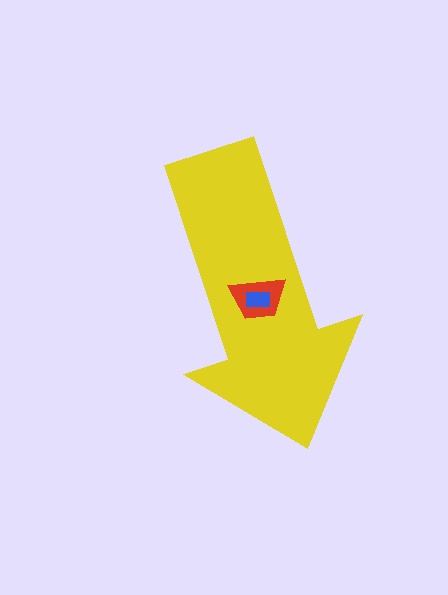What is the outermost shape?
The yellow arrow.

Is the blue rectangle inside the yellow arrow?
Yes.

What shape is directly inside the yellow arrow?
The red trapezoid.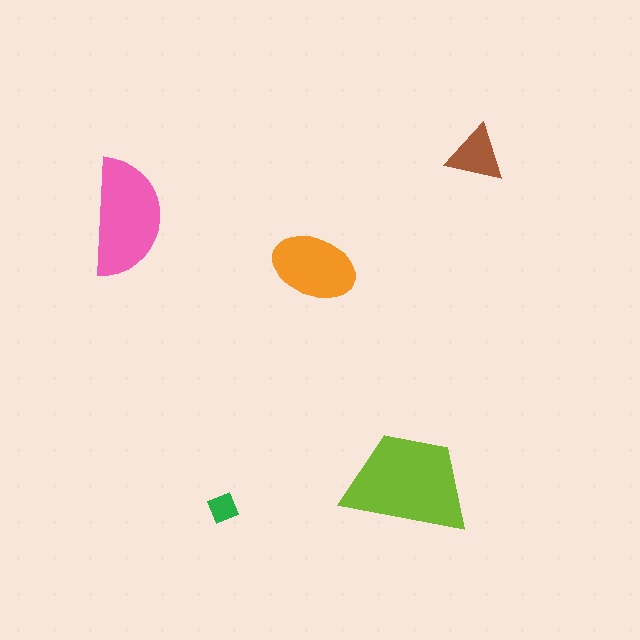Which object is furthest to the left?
The pink semicircle is leftmost.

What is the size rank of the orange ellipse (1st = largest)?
3rd.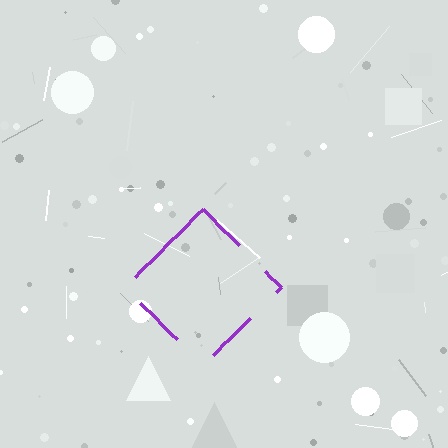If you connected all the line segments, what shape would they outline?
They would outline a diamond.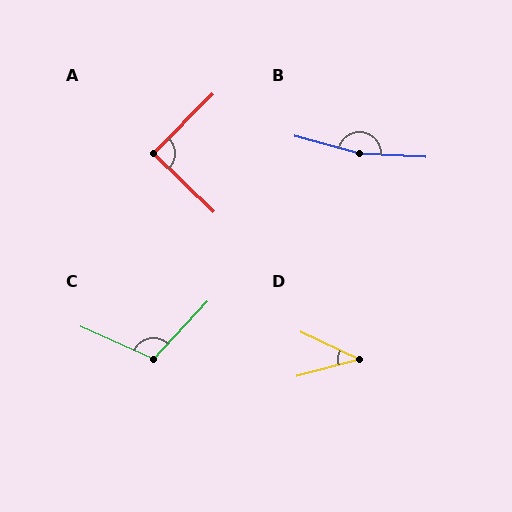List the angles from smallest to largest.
D (39°), A (89°), C (109°), B (168°).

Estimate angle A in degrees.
Approximately 89 degrees.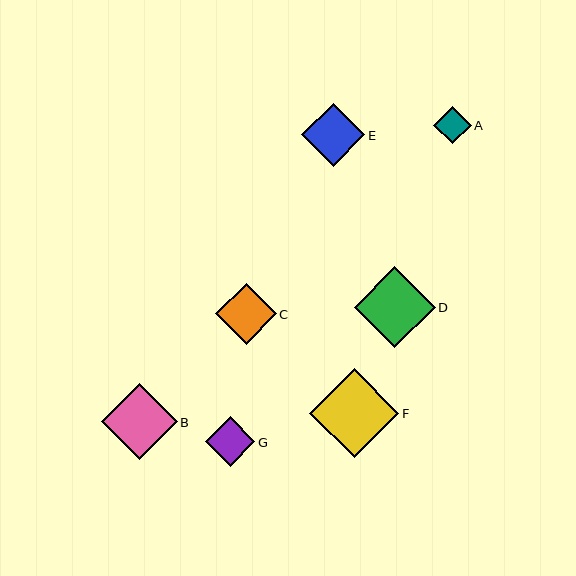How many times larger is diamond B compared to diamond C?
Diamond B is approximately 1.3 times the size of diamond C.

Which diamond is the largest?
Diamond F is the largest with a size of approximately 90 pixels.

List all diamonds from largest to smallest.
From largest to smallest: F, D, B, E, C, G, A.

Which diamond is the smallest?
Diamond A is the smallest with a size of approximately 37 pixels.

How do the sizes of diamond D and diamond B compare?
Diamond D and diamond B are approximately the same size.